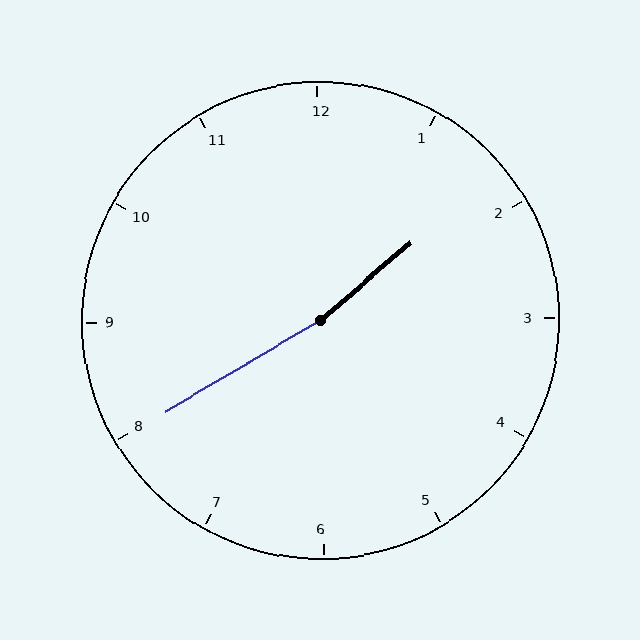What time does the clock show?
1:40.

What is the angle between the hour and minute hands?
Approximately 170 degrees.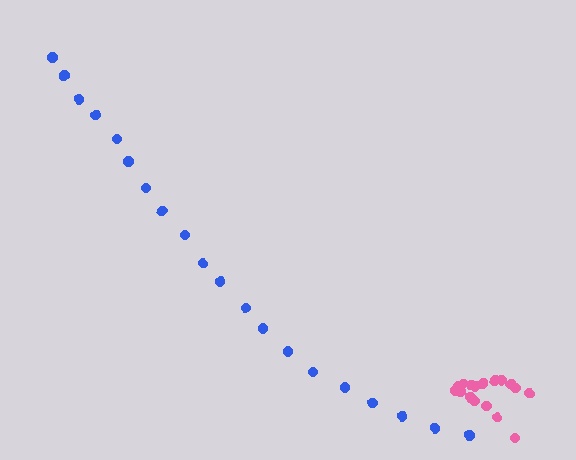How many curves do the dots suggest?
There are 2 distinct paths.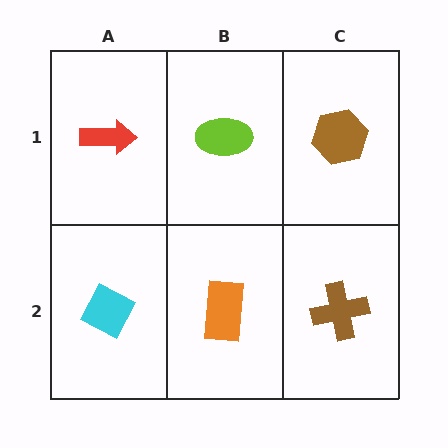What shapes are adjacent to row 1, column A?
A cyan diamond (row 2, column A), a lime ellipse (row 1, column B).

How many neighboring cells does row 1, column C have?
2.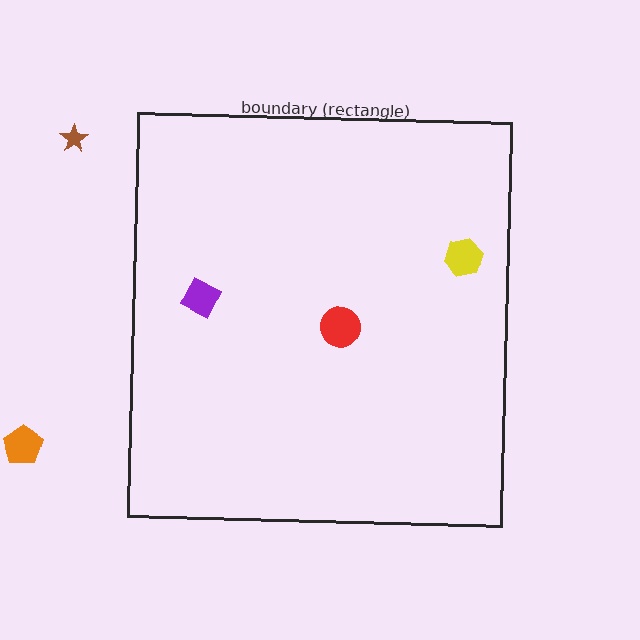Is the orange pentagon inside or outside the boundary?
Outside.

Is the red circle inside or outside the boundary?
Inside.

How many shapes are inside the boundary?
3 inside, 2 outside.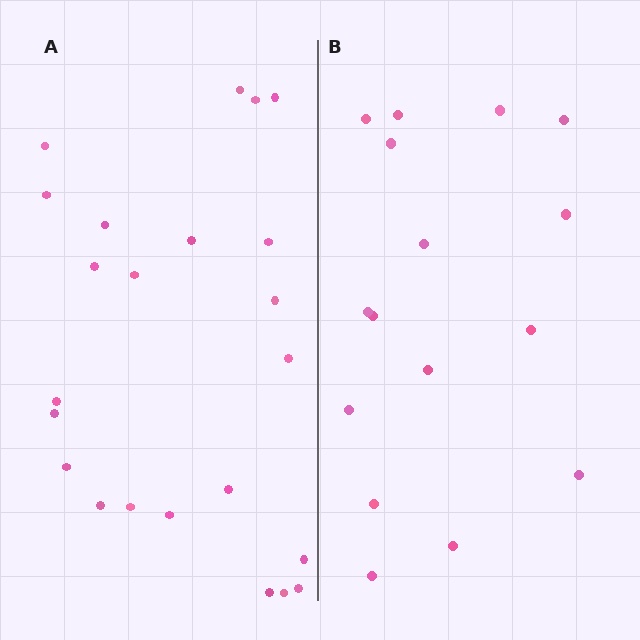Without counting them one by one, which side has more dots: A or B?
Region A (the left region) has more dots.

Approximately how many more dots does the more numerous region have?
Region A has roughly 8 or so more dots than region B.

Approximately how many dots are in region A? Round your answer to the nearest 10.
About 20 dots. (The exact count is 23, which rounds to 20.)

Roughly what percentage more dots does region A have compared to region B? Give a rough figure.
About 45% more.